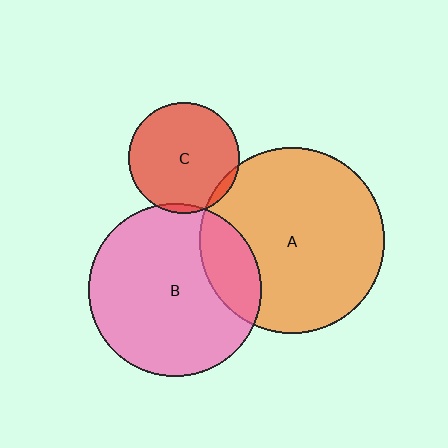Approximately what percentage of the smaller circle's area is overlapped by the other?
Approximately 5%.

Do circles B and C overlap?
Yes.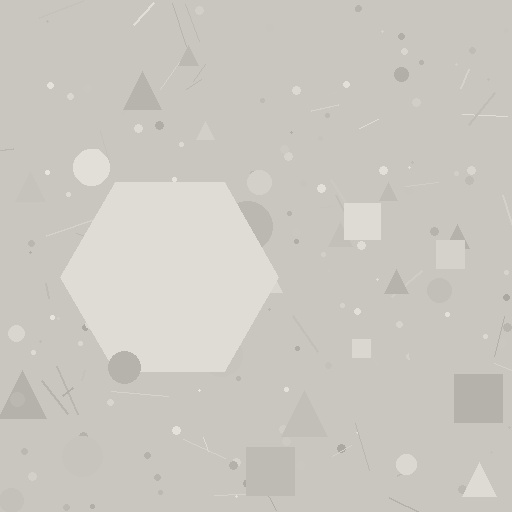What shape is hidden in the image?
A hexagon is hidden in the image.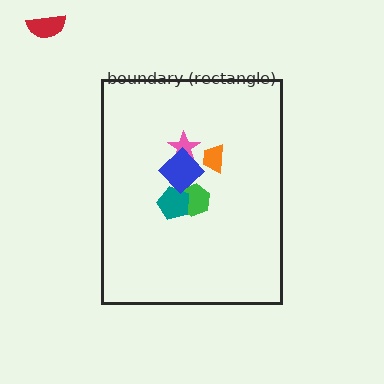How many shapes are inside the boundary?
5 inside, 1 outside.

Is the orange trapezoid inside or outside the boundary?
Inside.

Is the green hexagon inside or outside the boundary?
Inside.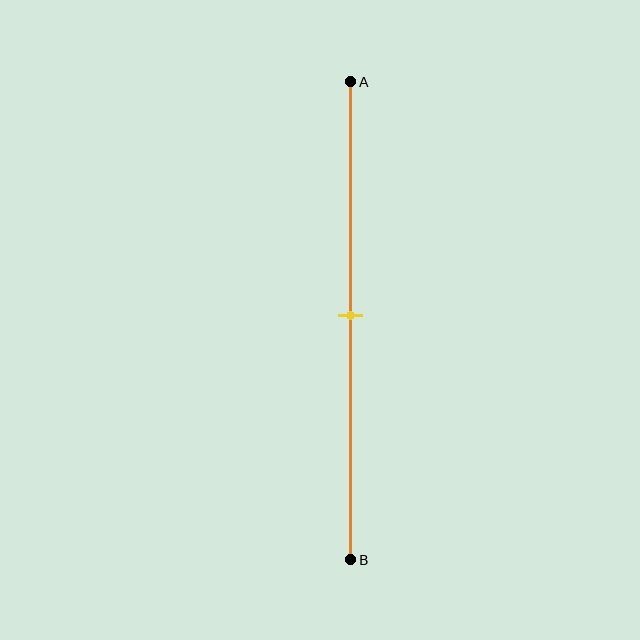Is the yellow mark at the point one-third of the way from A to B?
No, the mark is at about 50% from A, not at the 33% one-third point.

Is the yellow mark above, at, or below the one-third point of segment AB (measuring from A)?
The yellow mark is below the one-third point of segment AB.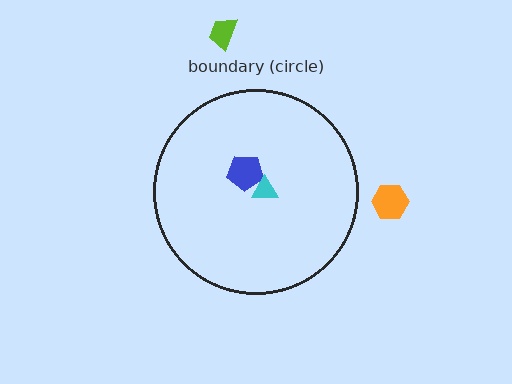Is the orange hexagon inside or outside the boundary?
Outside.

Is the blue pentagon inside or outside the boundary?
Inside.